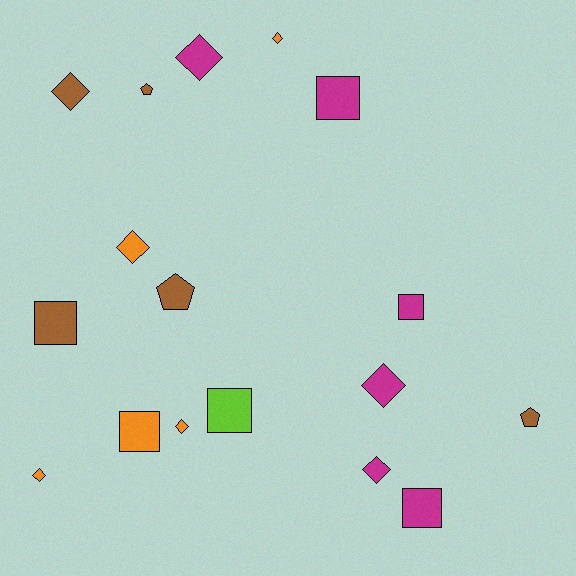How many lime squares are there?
There is 1 lime square.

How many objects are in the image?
There are 17 objects.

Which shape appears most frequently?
Diamond, with 8 objects.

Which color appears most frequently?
Magenta, with 6 objects.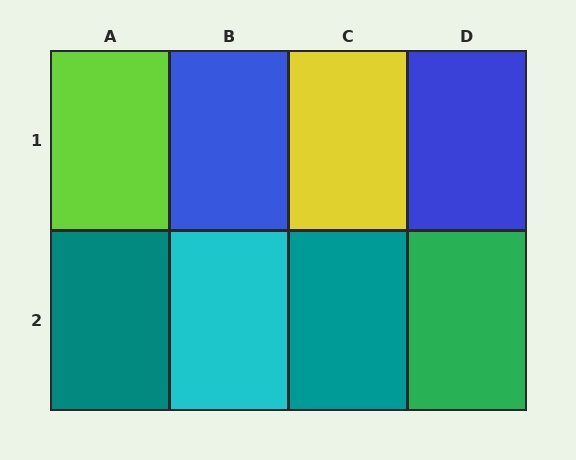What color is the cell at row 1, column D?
Blue.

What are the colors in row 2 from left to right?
Teal, cyan, teal, green.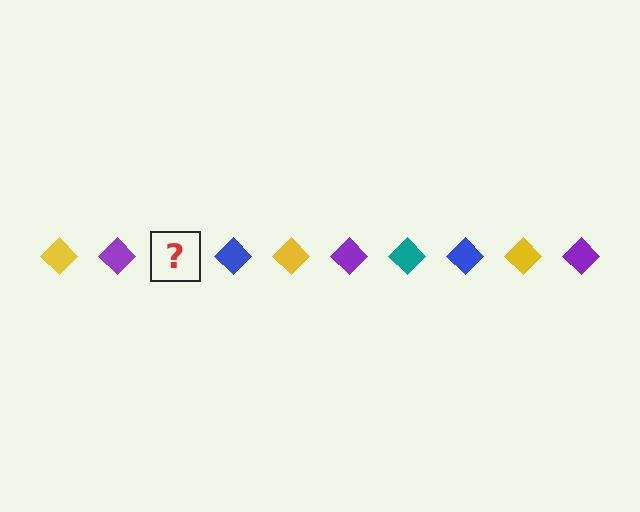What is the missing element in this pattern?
The missing element is a teal diamond.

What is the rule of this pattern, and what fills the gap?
The rule is that the pattern cycles through yellow, purple, teal, blue diamonds. The gap should be filled with a teal diamond.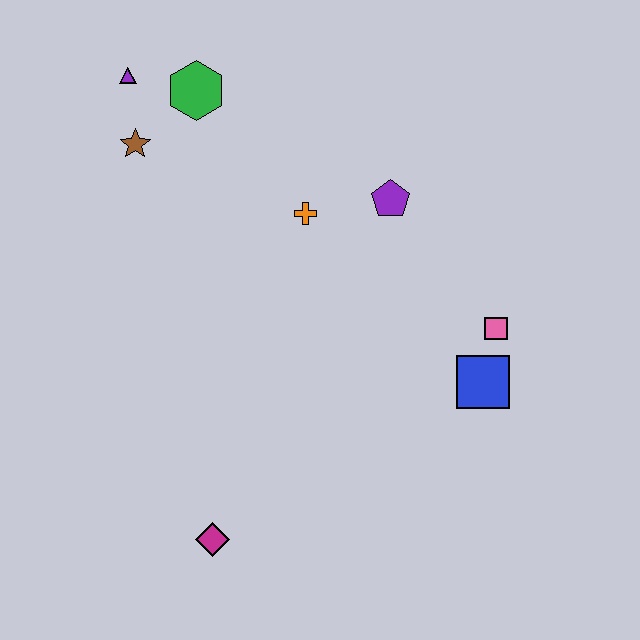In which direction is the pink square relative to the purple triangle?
The pink square is to the right of the purple triangle.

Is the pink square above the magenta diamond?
Yes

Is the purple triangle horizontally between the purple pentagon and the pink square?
No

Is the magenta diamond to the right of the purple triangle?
Yes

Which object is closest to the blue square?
The pink square is closest to the blue square.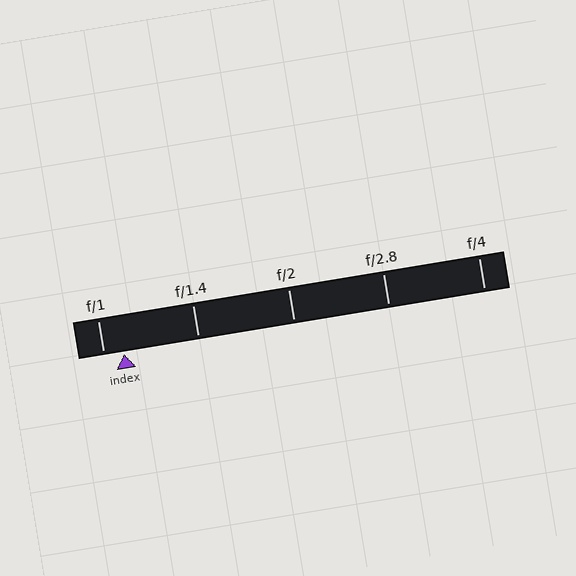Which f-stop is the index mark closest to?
The index mark is closest to f/1.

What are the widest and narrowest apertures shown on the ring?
The widest aperture shown is f/1 and the narrowest is f/4.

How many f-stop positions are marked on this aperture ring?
There are 5 f-stop positions marked.